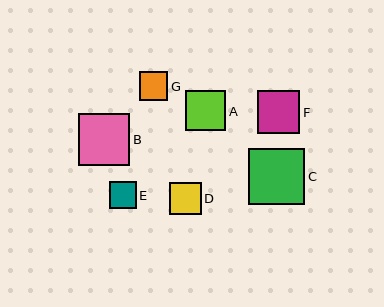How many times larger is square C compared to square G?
Square C is approximately 1.9 times the size of square G.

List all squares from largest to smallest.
From largest to smallest: C, B, F, A, D, G, E.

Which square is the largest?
Square C is the largest with a size of approximately 56 pixels.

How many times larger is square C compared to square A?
Square C is approximately 1.4 times the size of square A.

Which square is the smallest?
Square E is the smallest with a size of approximately 27 pixels.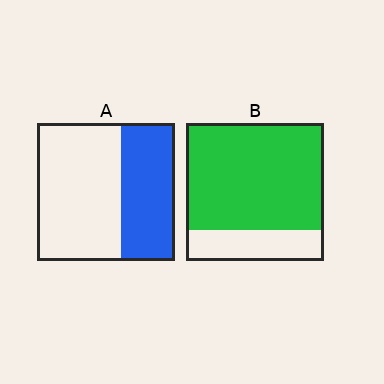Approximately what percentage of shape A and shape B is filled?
A is approximately 40% and B is approximately 80%.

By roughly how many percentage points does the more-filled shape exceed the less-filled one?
By roughly 40 percentage points (B over A).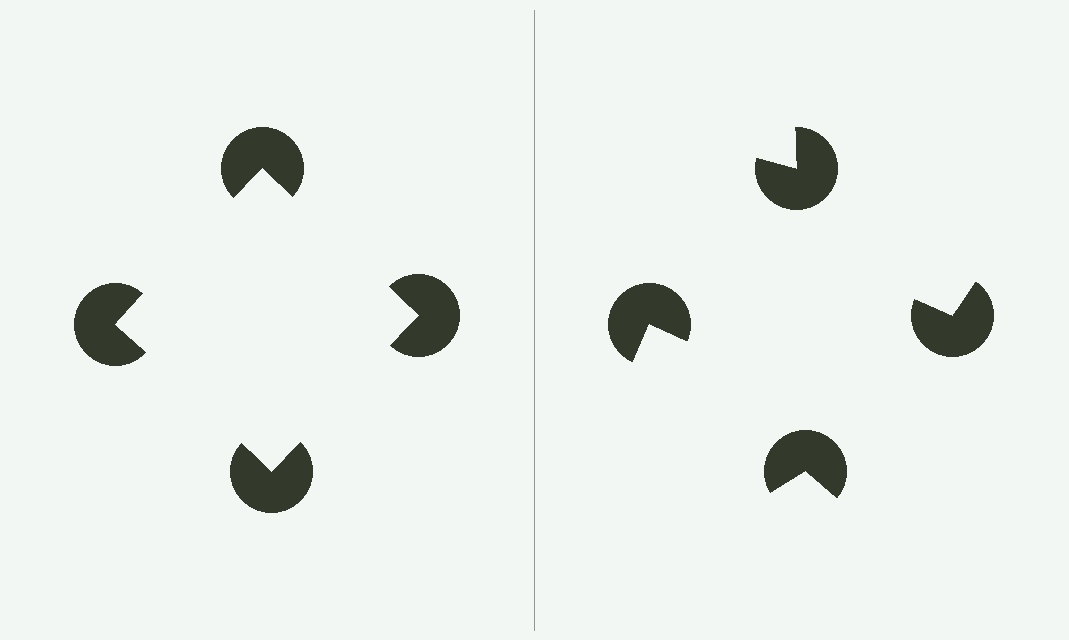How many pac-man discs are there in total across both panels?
8 — 4 on each side.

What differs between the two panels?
The pac-man discs are positioned identically on both sides; only the wedge orientations differ. On the left they align to a square; on the right they are misaligned.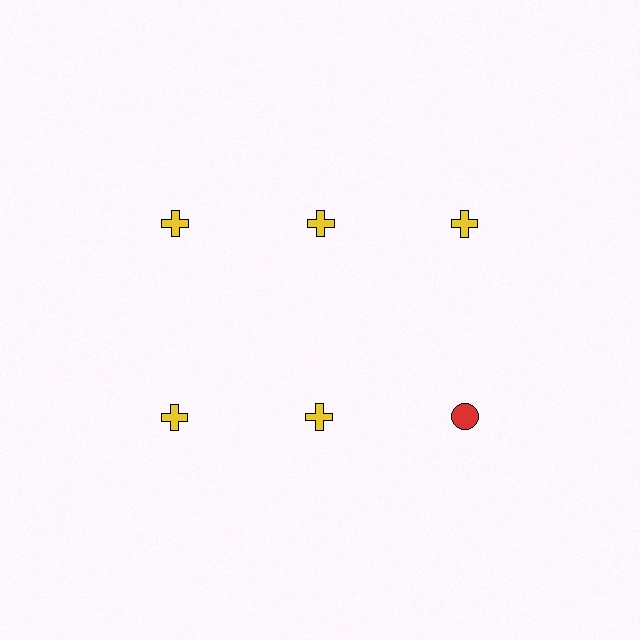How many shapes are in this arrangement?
There are 6 shapes arranged in a grid pattern.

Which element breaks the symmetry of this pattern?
The red circle in the second row, center column breaks the symmetry. All other shapes are yellow crosses.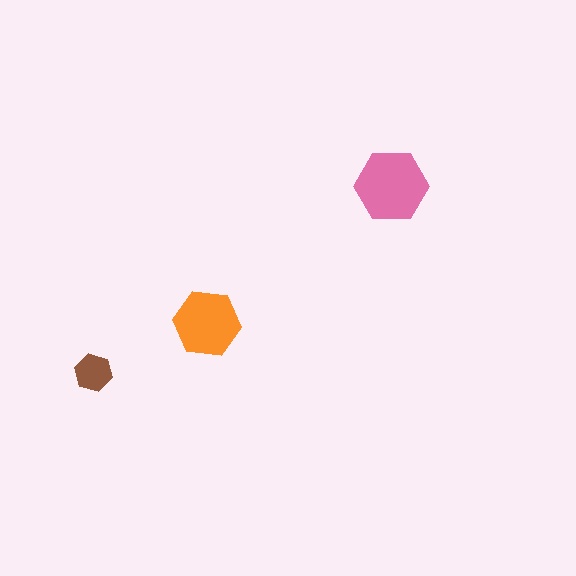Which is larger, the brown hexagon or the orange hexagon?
The orange one.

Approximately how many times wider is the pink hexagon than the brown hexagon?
About 2 times wider.